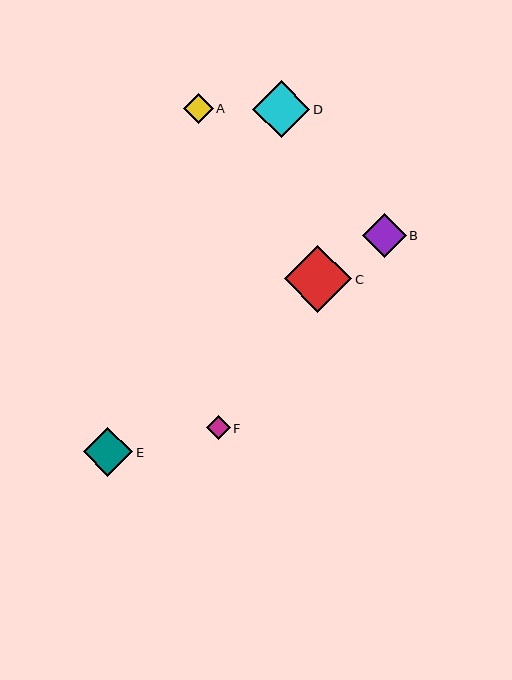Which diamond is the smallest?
Diamond F is the smallest with a size of approximately 24 pixels.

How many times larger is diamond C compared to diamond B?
Diamond C is approximately 1.6 times the size of diamond B.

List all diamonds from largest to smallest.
From largest to smallest: C, D, E, B, A, F.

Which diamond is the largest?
Diamond C is the largest with a size of approximately 68 pixels.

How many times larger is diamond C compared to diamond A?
Diamond C is approximately 2.2 times the size of diamond A.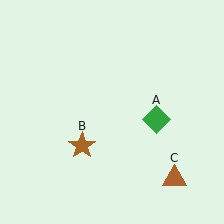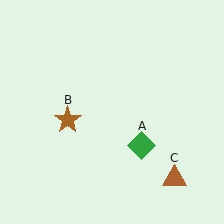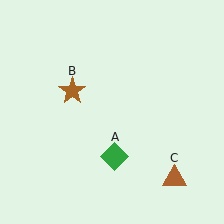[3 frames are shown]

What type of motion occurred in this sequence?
The green diamond (object A), brown star (object B) rotated clockwise around the center of the scene.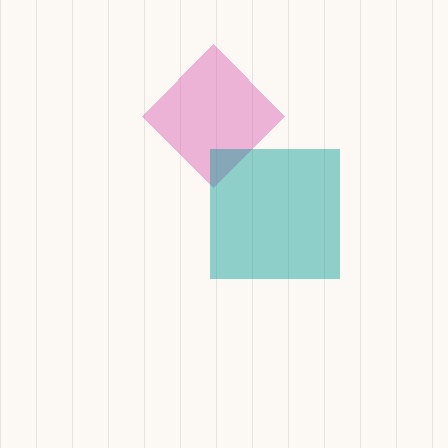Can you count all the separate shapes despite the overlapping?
Yes, there are 2 separate shapes.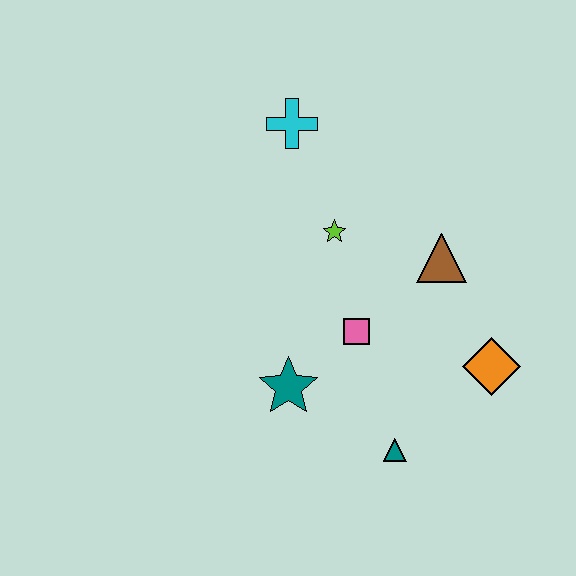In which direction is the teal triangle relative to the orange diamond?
The teal triangle is to the left of the orange diamond.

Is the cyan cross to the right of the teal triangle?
No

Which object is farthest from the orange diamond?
The cyan cross is farthest from the orange diamond.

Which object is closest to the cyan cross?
The lime star is closest to the cyan cross.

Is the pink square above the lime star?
No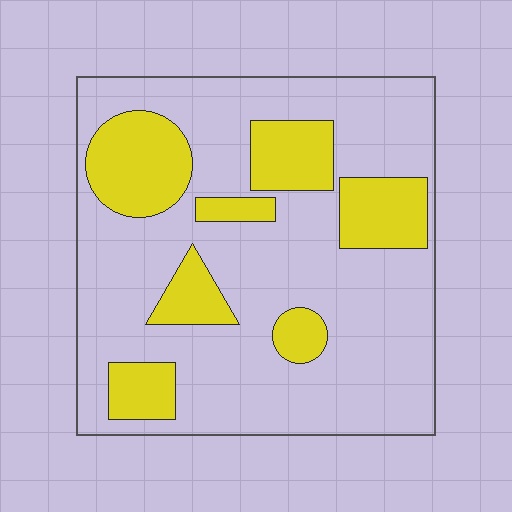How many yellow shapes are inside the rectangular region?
7.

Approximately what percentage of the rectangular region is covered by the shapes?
Approximately 25%.